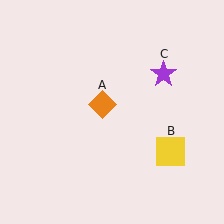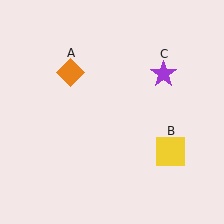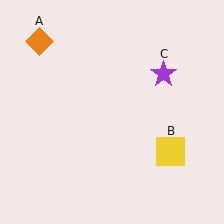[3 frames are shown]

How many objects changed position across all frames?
1 object changed position: orange diamond (object A).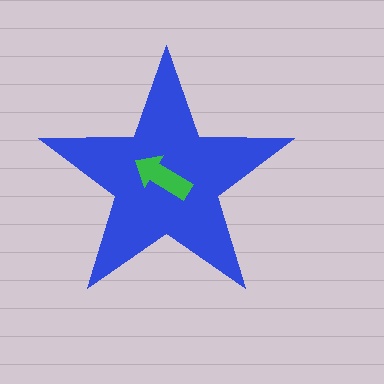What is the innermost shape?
The green arrow.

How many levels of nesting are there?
2.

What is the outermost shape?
The blue star.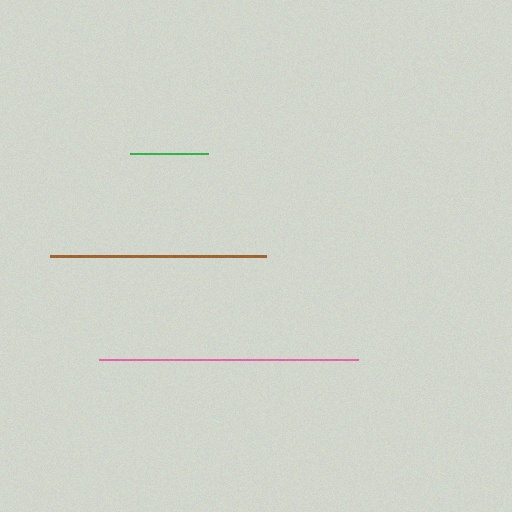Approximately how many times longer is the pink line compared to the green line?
The pink line is approximately 3.3 times the length of the green line.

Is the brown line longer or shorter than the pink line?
The pink line is longer than the brown line.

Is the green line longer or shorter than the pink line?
The pink line is longer than the green line.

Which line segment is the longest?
The pink line is the longest at approximately 259 pixels.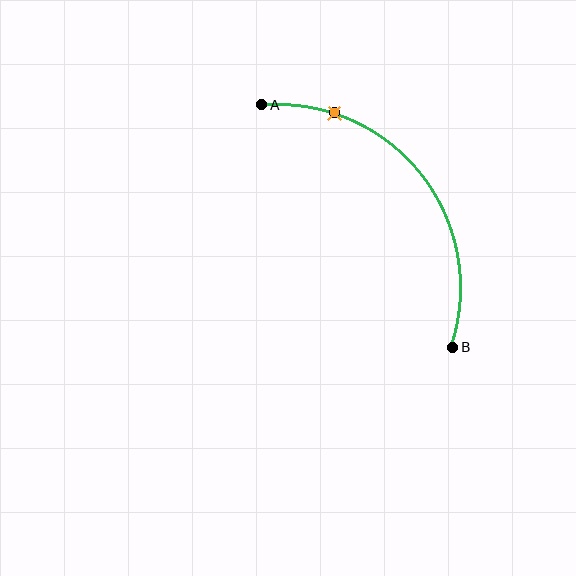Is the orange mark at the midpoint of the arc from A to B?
No. The orange mark lies on the arc but is closer to endpoint A. The arc midpoint would be at the point on the curve equidistant along the arc from both A and B.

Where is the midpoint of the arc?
The arc midpoint is the point on the curve farthest from the straight line joining A and B. It sits above and to the right of that line.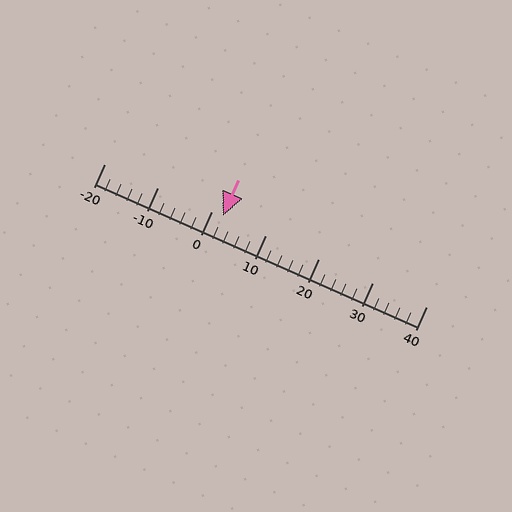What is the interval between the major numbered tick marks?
The major tick marks are spaced 10 units apart.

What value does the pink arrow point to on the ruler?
The pink arrow points to approximately 2.